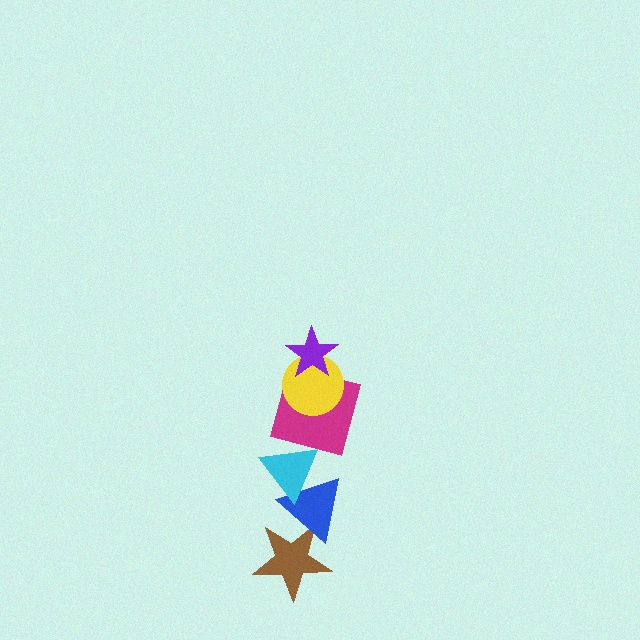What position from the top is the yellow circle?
The yellow circle is 2nd from the top.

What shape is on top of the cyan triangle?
The magenta square is on top of the cyan triangle.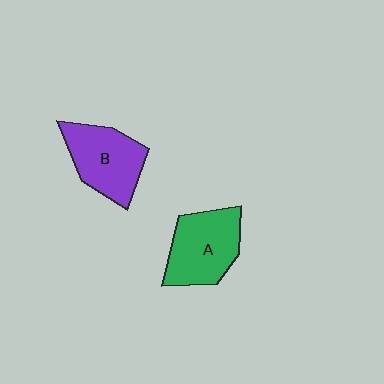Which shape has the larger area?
Shape A (green).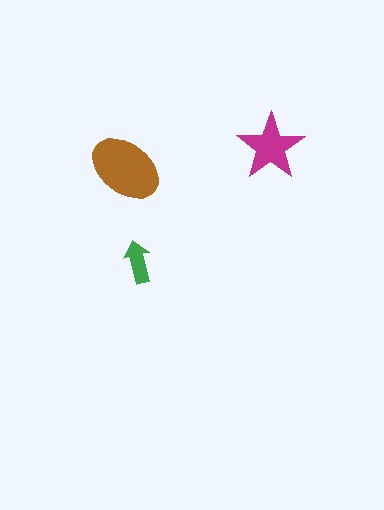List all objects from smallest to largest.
The green arrow, the magenta star, the brown ellipse.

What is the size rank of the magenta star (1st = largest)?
2nd.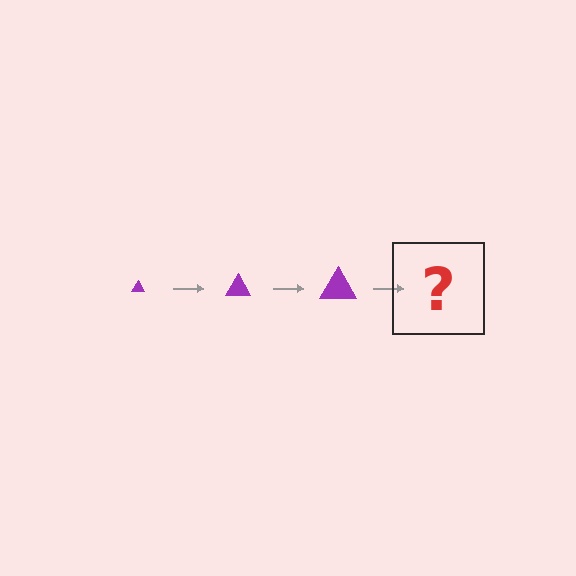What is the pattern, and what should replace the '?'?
The pattern is that the triangle gets progressively larger each step. The '?' should be a purple triangle, larger than the previous one.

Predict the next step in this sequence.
The next step is a purple triangle, larger than the previous one.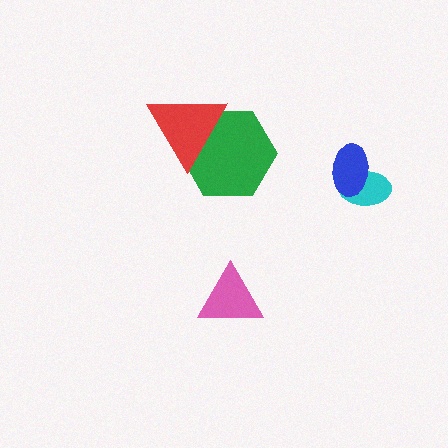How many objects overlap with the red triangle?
1 object overlaps with the red triangle.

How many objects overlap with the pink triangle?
0 objects overlap with the pink triangle.